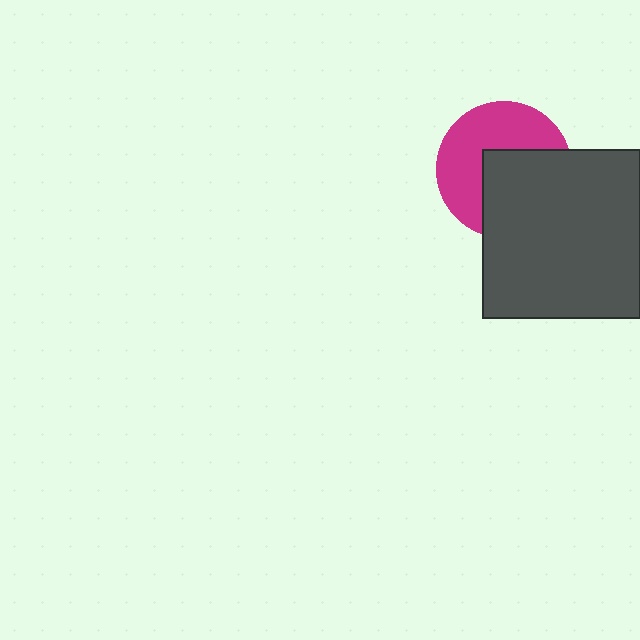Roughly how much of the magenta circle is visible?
About half of it is visible (roughly 52%).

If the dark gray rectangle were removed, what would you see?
You would see the complete magenta circle.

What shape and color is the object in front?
The object in front is a dark gray rectangle.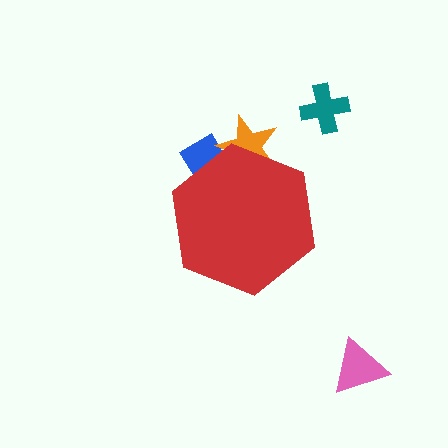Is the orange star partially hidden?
Yes, the orange star is partially hidden behind the red hexagon.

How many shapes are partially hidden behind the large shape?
2 shapes are partially hidden.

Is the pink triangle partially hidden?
No, the pink triangle is fully visible.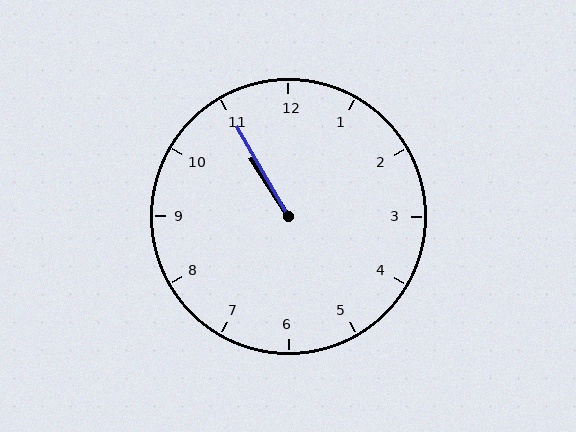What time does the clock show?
10:55.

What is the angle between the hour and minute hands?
Approximately 2 degrees.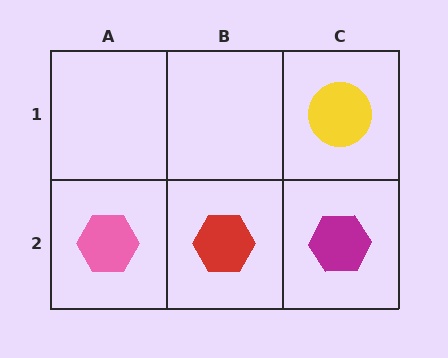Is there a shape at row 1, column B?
No, that cell is empty.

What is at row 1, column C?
A yellow circle.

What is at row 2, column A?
A pink hexagon.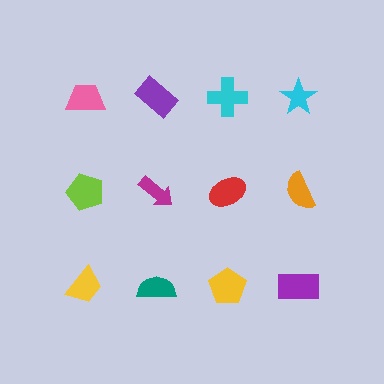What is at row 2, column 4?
An orange semicircle.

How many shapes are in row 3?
4 shapes.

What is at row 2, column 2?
A magenta arrow.